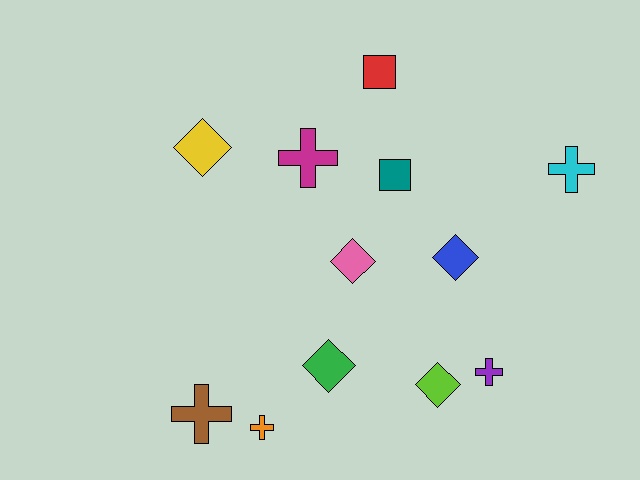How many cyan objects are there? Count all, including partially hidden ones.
There is 1 cyan object.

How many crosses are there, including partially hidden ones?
There are 5 crosses.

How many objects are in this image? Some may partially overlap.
There are 12 objects.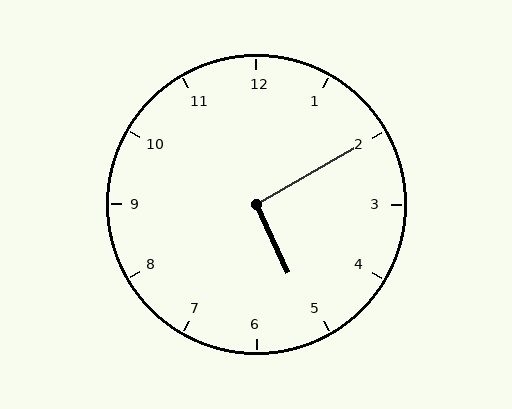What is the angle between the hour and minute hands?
Approximately 95 degrees.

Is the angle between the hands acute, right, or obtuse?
It is right.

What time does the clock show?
5:10.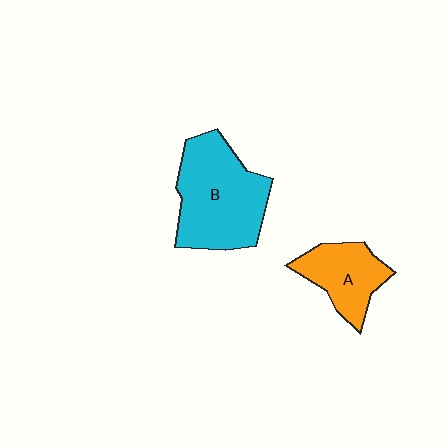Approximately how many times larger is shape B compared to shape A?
Approximately 1.8 times.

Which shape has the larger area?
Shape B (cyan).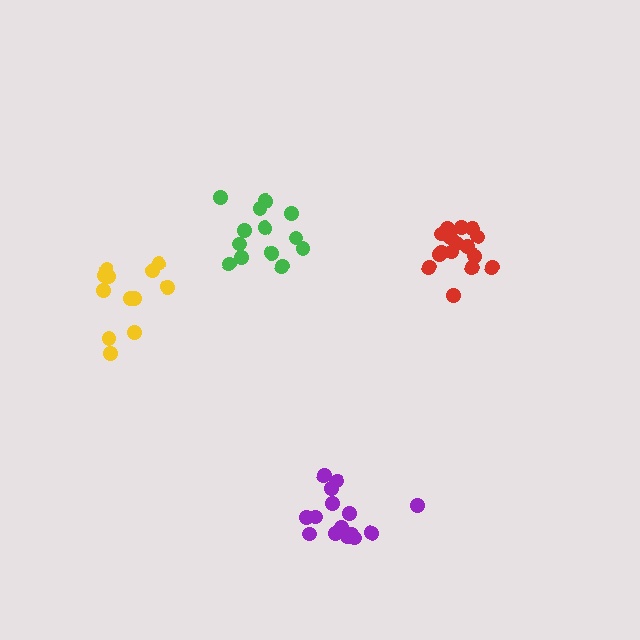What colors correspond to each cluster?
The clusters are colored: green, purple, red, yellow.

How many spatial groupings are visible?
There are 4 spatial groupings.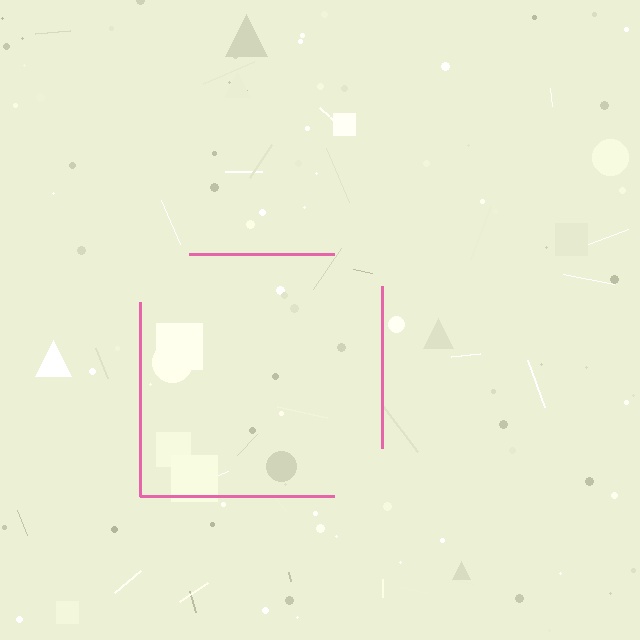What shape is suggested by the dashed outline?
The dashed outline suggests a square.